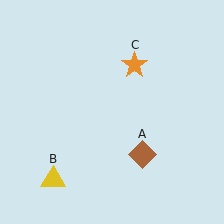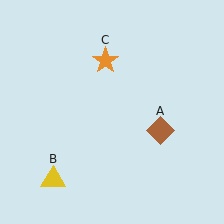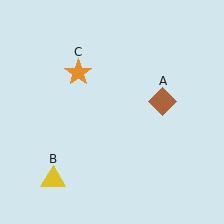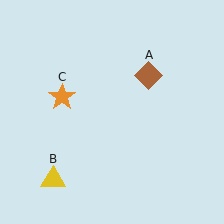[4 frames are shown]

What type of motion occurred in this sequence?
The brown diamond (object A), orange star (object C) rotated counterclockwise around the center of the scene.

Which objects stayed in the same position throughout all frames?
Yellow triangle (object B) remained stationary.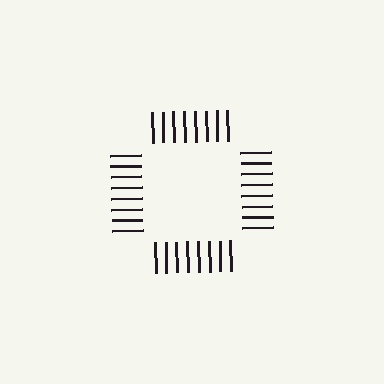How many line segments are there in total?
32 — 8 along each of the 4 edges.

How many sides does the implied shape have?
4 sides — the line-ends trace a square.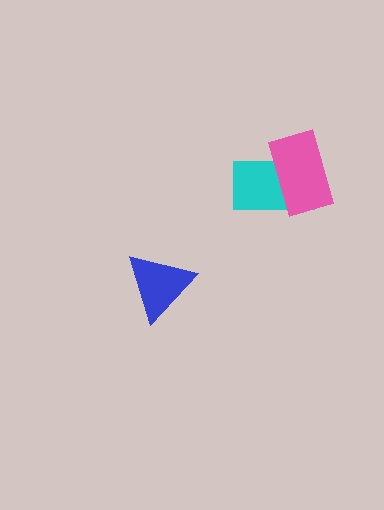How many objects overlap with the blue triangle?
0 objects overlap with the blue triangle.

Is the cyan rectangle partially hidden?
Yes, it is partially covered by another shape.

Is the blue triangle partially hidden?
No, no other shape covers it.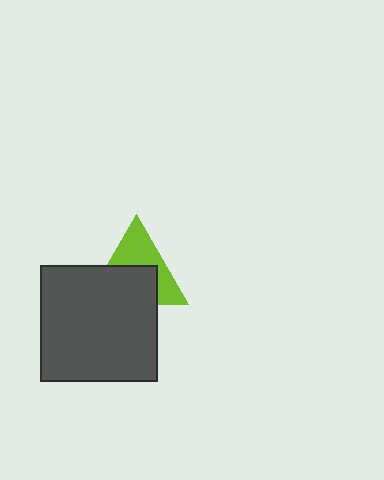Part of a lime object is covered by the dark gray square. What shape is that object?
It is a triangle.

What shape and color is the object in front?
The object in front is a dark gray square.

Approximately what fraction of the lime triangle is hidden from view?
Roughly 51% of the lime triangle is hidden behind the dark gray square.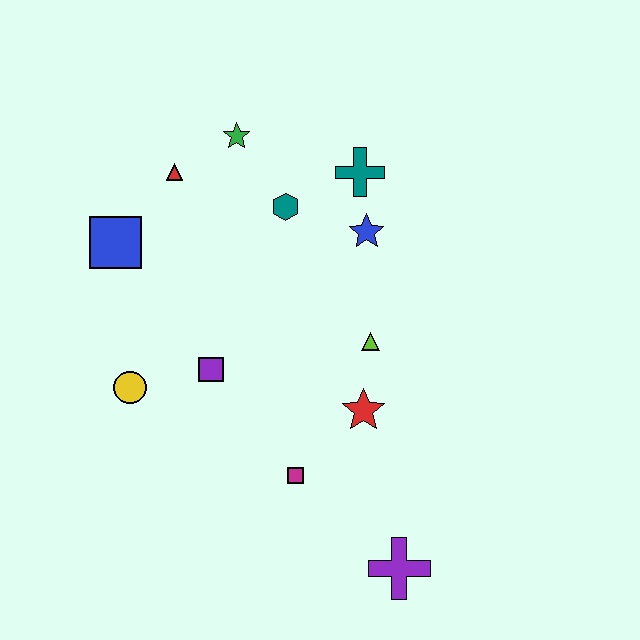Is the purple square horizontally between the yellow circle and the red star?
Yes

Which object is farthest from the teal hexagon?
The purple cross is farthest from the teal hexagon.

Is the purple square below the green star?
Yes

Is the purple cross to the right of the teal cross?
Yes